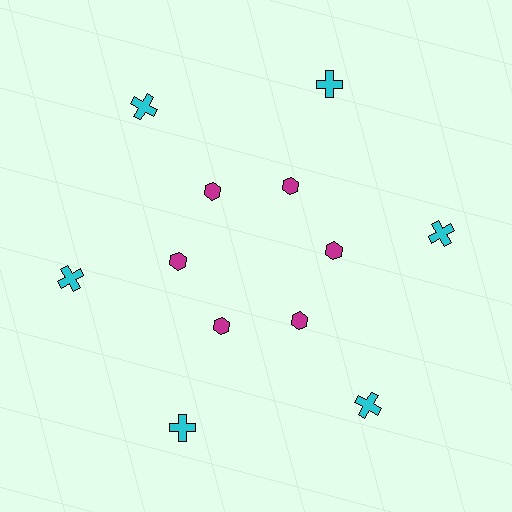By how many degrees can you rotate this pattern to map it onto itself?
The pattern maps onto itself every 60 degrees of rotation.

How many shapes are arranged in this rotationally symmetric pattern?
There are 12 shapes, arranged in 6 groups of 2.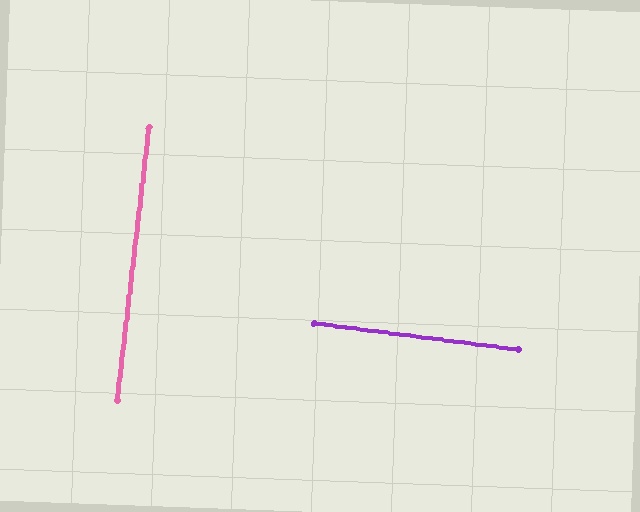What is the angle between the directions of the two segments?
Approximately 89 degrees.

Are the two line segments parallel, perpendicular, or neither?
Perpendicular — they meet at approximately 89°.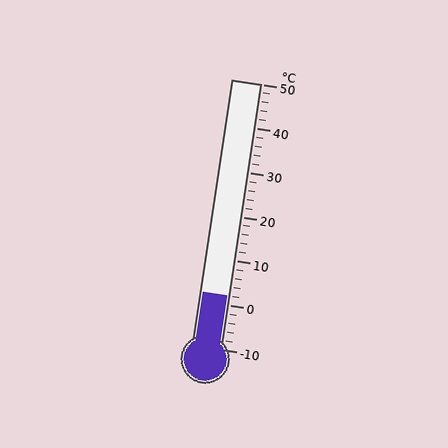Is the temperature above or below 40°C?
The temperature is below 40°C.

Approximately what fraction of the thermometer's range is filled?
The thermometer is filled to approximately 20% of its range.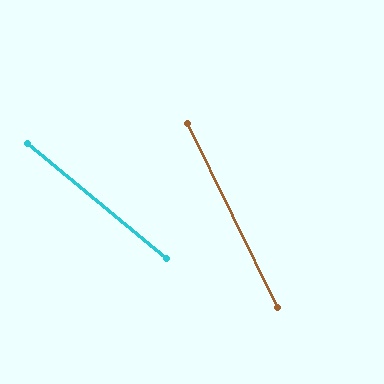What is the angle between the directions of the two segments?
Approximately 24 degrees.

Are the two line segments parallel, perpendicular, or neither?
Neither parallel nor perpendicular — they differ by about 24°.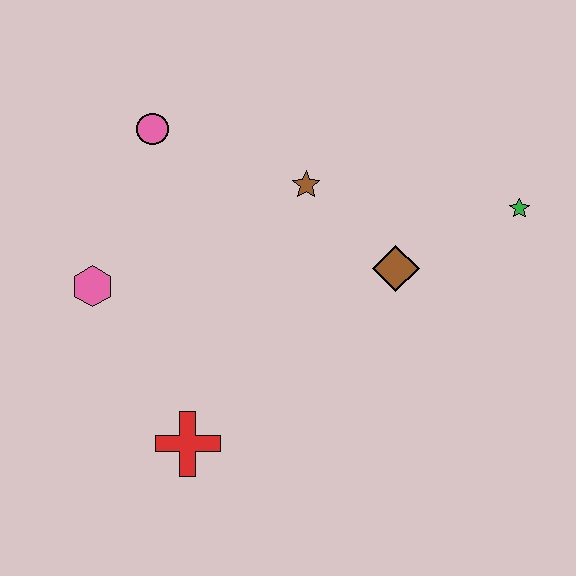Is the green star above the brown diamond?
Yes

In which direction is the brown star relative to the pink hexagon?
The brown star is to the right of the pink hexagon.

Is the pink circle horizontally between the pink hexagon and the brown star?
Yes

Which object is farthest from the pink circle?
The green star is farthest from the pink circle.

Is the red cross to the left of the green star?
Yes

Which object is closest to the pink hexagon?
The pink circle is closest to the pink hexagon.